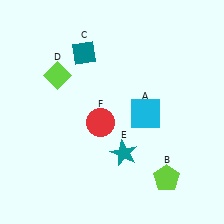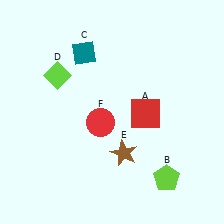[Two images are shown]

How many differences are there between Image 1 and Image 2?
There are 2 differences between the two images.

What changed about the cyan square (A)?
In Image 1, A is cyan. In Image 2, it changed to red.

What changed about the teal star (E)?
In Image 1, E is teal. In Image 2, it changed to brown.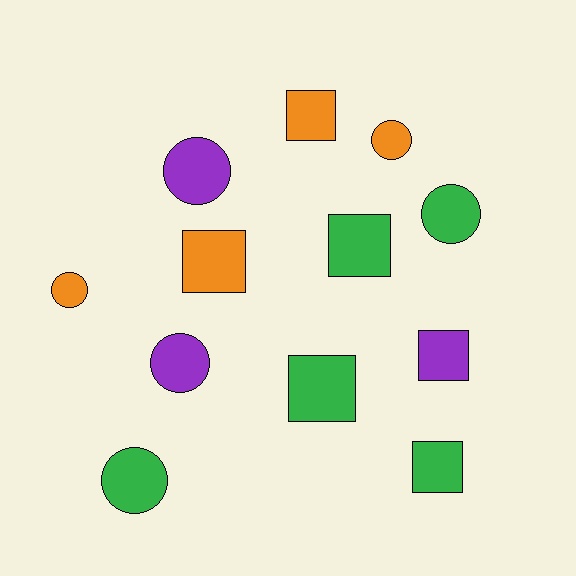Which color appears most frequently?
Green, with 5 objects.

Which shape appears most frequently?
Circle, with 6 objects.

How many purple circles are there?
There are 2 purple circles.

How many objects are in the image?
There are 12 objects.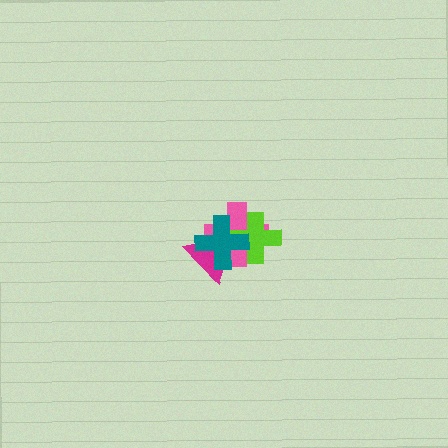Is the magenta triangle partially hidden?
Yes, it is partially covered by another shape.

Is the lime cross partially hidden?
Yes, it is partially covered by another shape.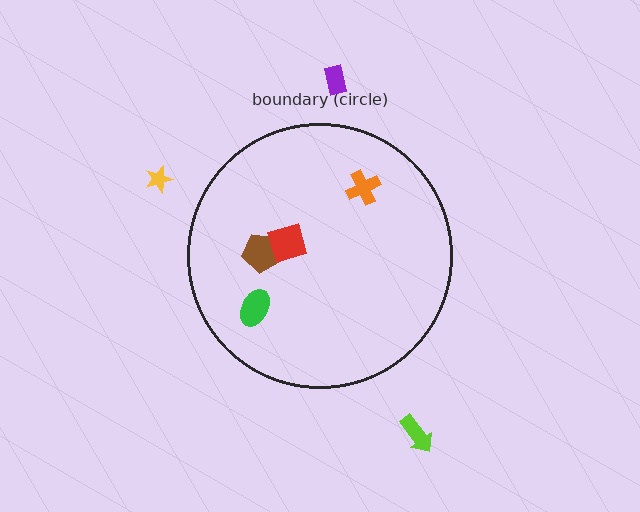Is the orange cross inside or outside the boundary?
Inside.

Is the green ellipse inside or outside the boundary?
Inside.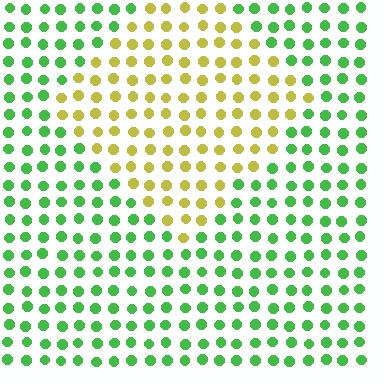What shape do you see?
I see a diamond.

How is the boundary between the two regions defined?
The boundary is defined purely by a slight shift in hue (about 63 degrees). Spacing, size, and orientation are identical on both sides.